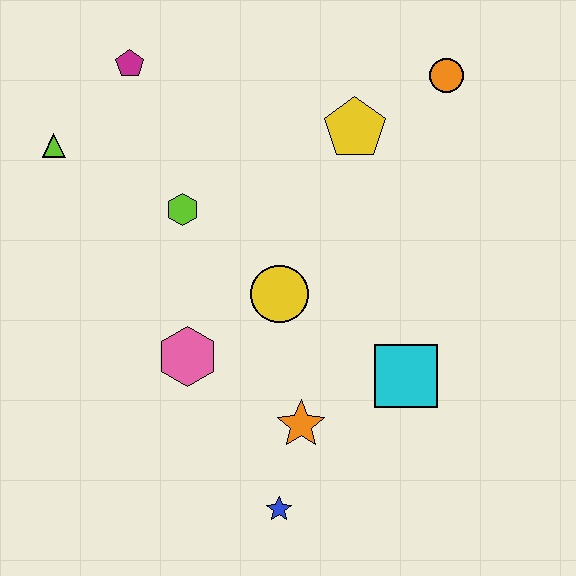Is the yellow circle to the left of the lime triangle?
No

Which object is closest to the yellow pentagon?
The orange circle is closest to the yellow pentagon.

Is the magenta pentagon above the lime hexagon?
Yes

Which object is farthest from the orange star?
The magenta pentagon is farthest from the orange star.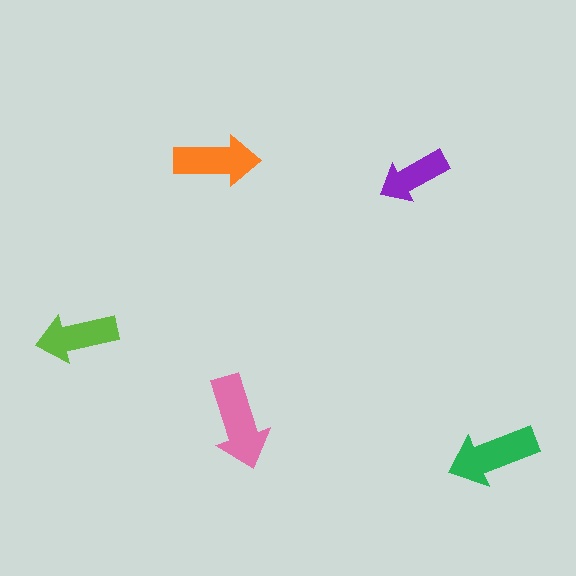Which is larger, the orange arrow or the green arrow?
The green one.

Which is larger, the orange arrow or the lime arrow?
The orange one.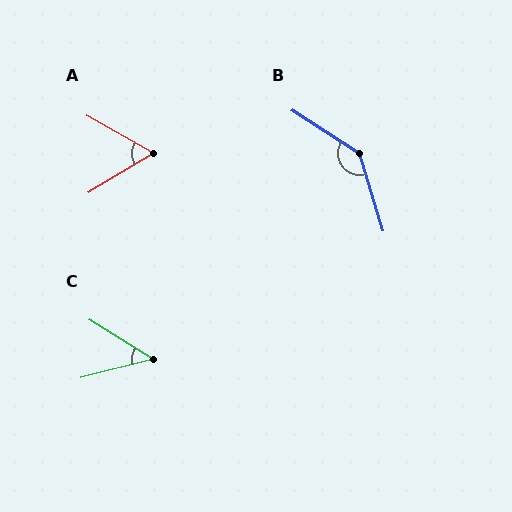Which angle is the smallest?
C, at approximately 47 degrees.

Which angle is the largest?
B, at approximately 140 degrees.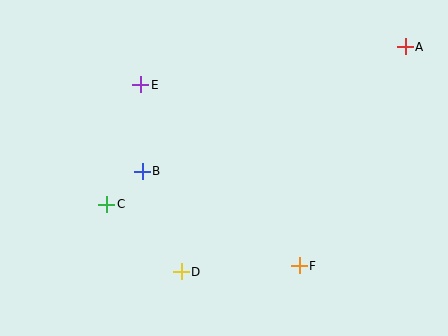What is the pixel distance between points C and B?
The distance between C and B is 48 pixels.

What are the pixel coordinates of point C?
Point C is at (107, 204).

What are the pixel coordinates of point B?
Point B is at (142, 171).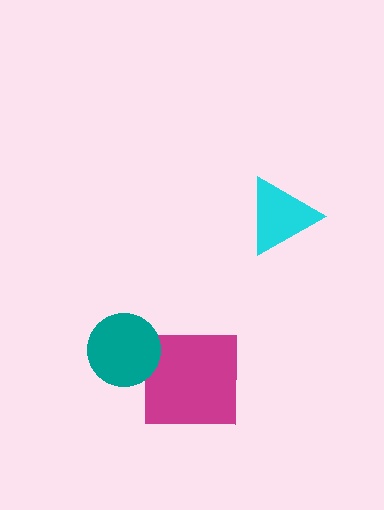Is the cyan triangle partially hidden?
No, no other shape covers it.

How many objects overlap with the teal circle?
1 object overlaps with the teal circle.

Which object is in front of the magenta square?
The teal circle is in front of the magenta square.